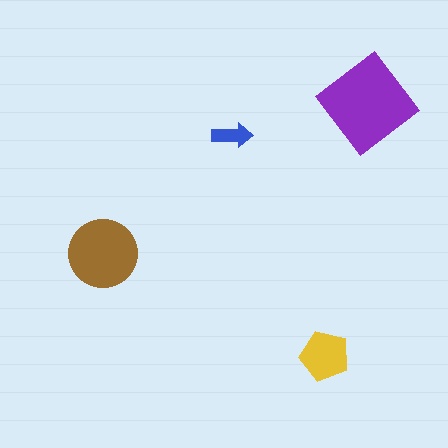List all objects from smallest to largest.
The blue arrow, the yellow pentagon, the brown circle, the purple diamond.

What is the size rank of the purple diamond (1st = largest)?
1st.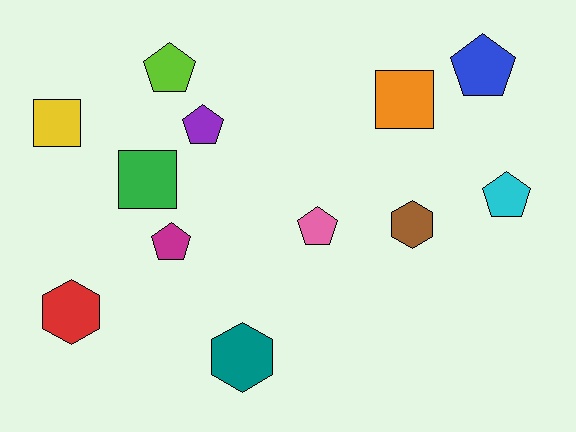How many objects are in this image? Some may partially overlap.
There are 12 objects.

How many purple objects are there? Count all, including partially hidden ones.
There is 1 purple object.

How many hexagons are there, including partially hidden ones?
There are 3 hexagons.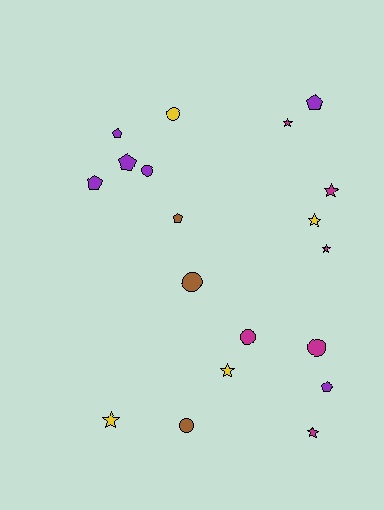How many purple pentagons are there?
There are 5 purple pentagons.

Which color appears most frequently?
Purple, with 6 objects.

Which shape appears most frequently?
Star, with 7 objects.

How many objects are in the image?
There are 19 objects.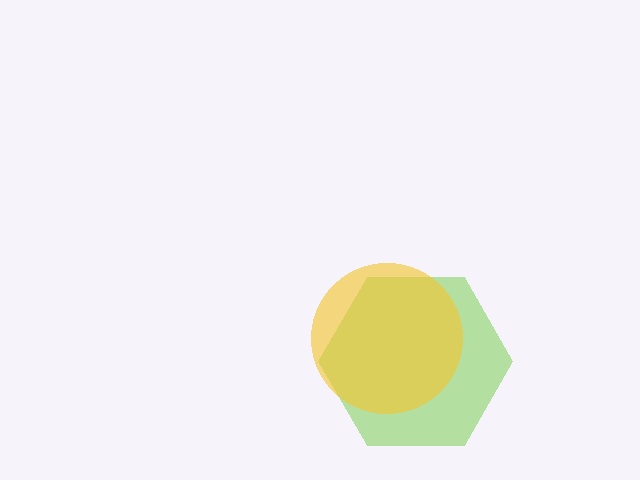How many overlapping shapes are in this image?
There are 2 overlapping shapes in the image.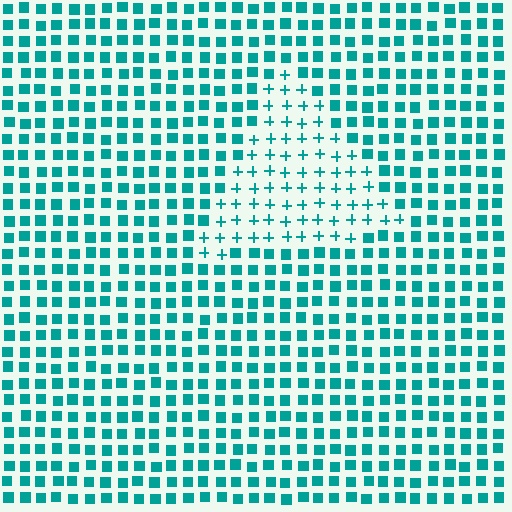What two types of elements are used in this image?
The image uses plus signs inside the triangle region and squares outside it.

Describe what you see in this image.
The image is filled with small teal elements arranged in a uniform grid. A triangle-shaped region contains plus signs, while the surrounding area contains squares. The boundary is defined purely by the change in element shape.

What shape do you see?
I see a triangle.